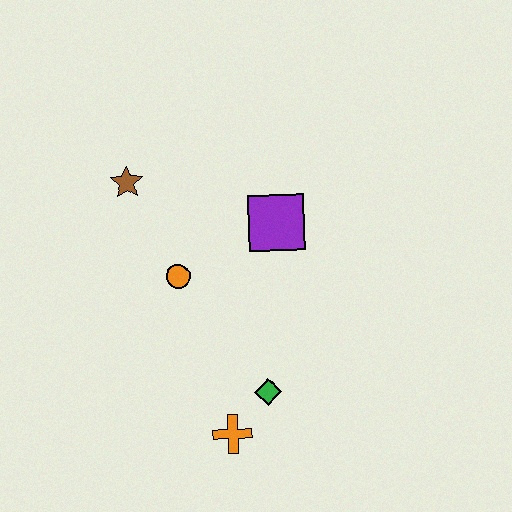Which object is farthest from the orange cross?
The brown star is farthest from the orange cross.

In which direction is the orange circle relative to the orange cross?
The orange circle is above the orange cross.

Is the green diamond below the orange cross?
No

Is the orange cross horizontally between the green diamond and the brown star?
Yes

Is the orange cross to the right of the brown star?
Yes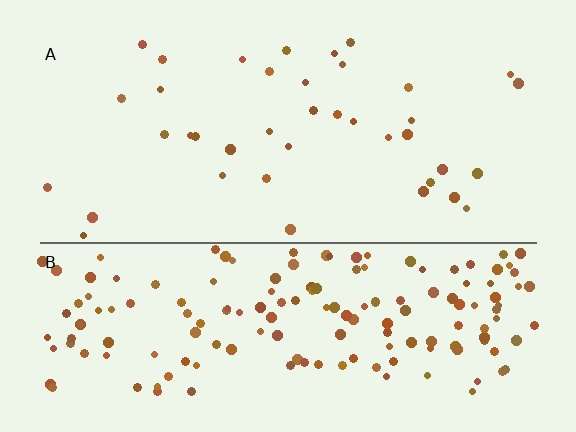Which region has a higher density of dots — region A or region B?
B (the bottom).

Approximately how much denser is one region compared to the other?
Approximately 4.5× — region B over region A.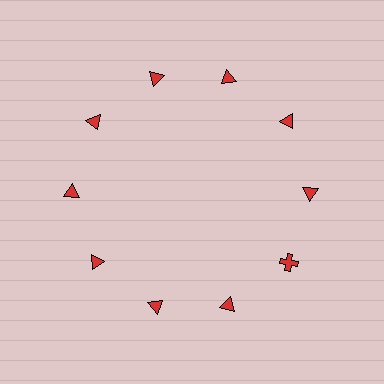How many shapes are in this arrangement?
There are 10 shapes arranged in a ring pattern.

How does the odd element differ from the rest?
It has a different shape: cross instead of triangle.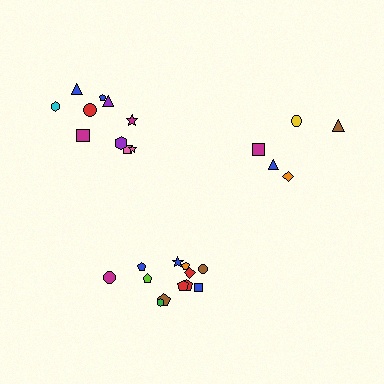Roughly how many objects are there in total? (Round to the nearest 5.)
Roughly 25 objects in total.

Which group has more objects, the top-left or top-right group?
The top-left group.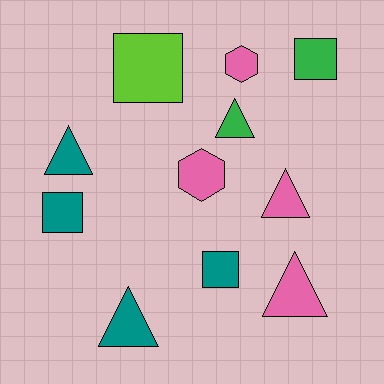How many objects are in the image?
There are 11 objects.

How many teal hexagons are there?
There are no teal hexagons.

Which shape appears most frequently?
Triangle, with 5 objects.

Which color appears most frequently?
Pink, with 4 objects.